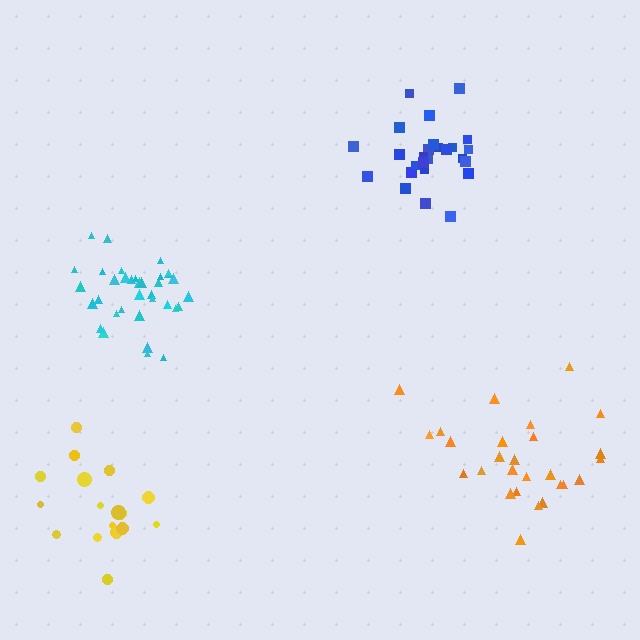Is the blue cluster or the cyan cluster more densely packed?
Cyan.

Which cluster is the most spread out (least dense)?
Orange.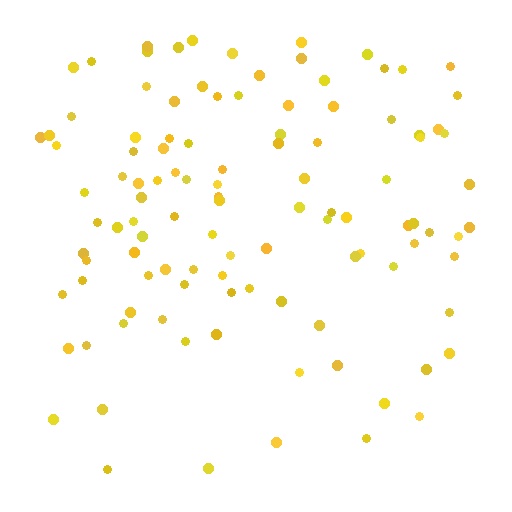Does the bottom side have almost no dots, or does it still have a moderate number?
Still a moderate number, just noticeably fewer than the top.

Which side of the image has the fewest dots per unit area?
The bottom.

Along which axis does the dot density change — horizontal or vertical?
Vertical.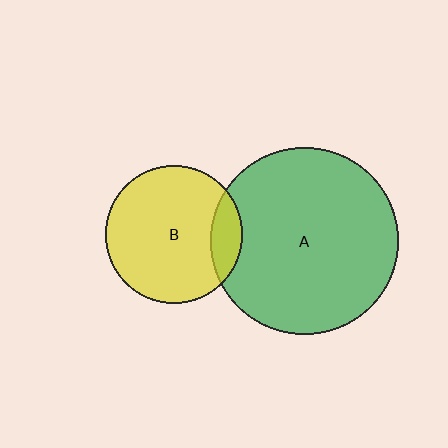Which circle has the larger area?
Circle A (green).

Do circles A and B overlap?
Yes.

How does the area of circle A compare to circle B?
Approximately 1.8 times.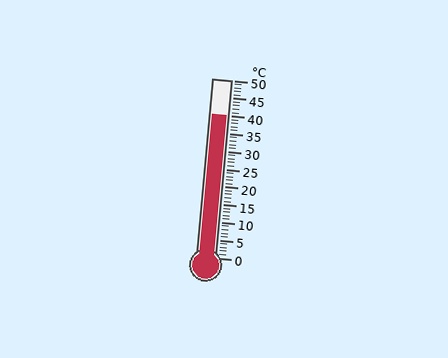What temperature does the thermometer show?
The thermometer shows approximately 40°C.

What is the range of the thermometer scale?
The thermometer scale ranges from 0°C to 50°C.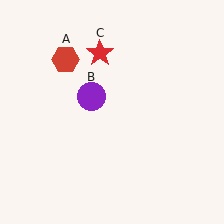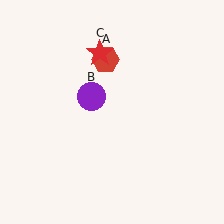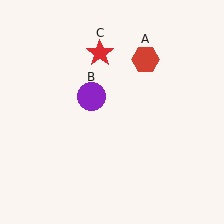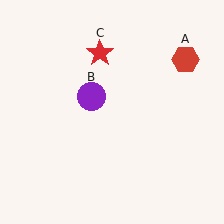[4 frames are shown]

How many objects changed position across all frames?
1 object changed position: red hexagon (object A).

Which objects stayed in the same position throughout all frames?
Purple circle (object B) and red star (object C) remained stationary.